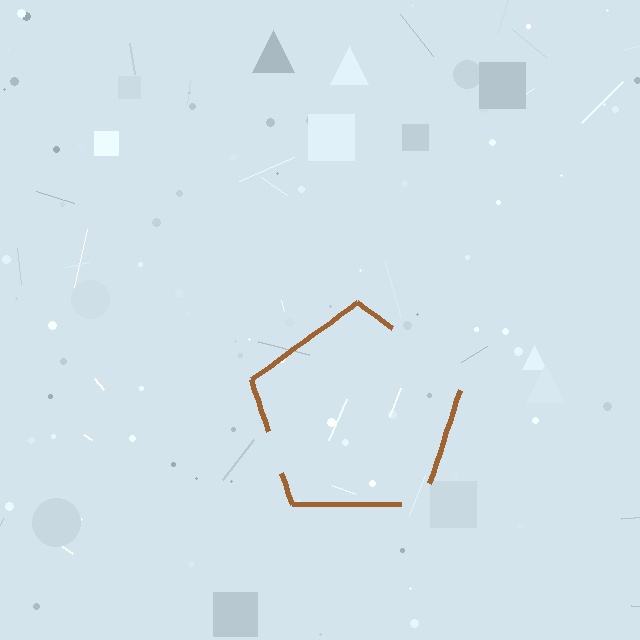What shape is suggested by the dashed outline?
The dashed outline suggests a pentagon.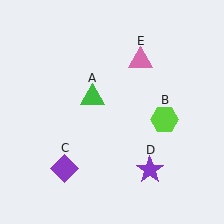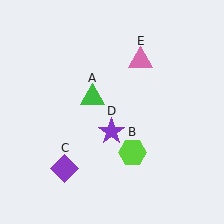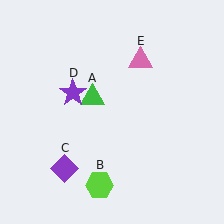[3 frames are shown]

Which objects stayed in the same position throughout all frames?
Green triangle (object A) and purple diamond (object C) and pink triangle (object E) remained stationary.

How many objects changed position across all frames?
2 objects changed position: lime hexagon (object B), purple star (object D).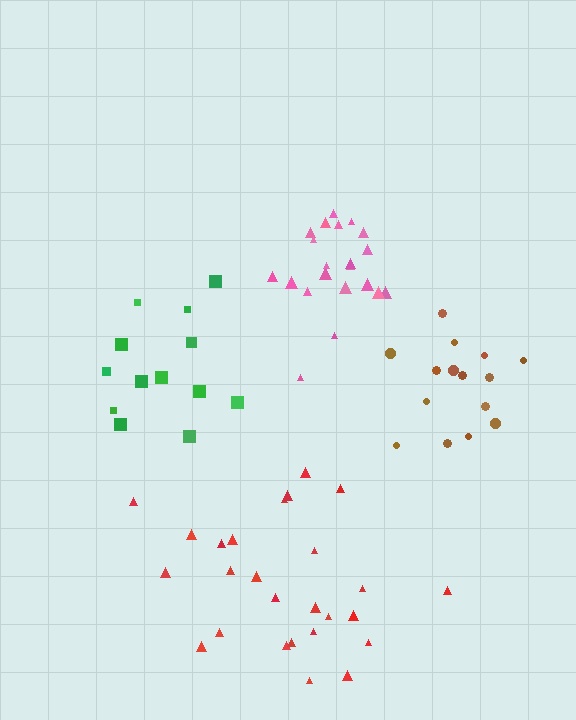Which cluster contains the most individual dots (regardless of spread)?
Red (26).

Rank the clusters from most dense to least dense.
pink, brown, green, red.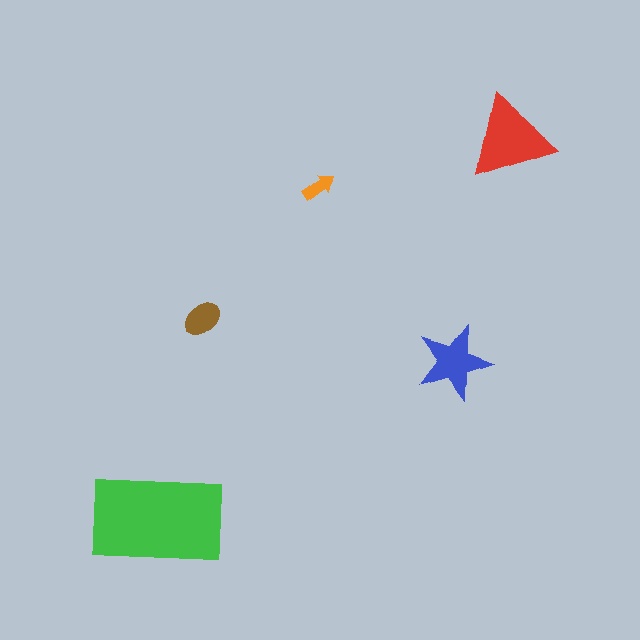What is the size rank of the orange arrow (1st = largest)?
5th.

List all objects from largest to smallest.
The green rectangle, the red triangle, the blue star, the brown ellipse, the orange arrow.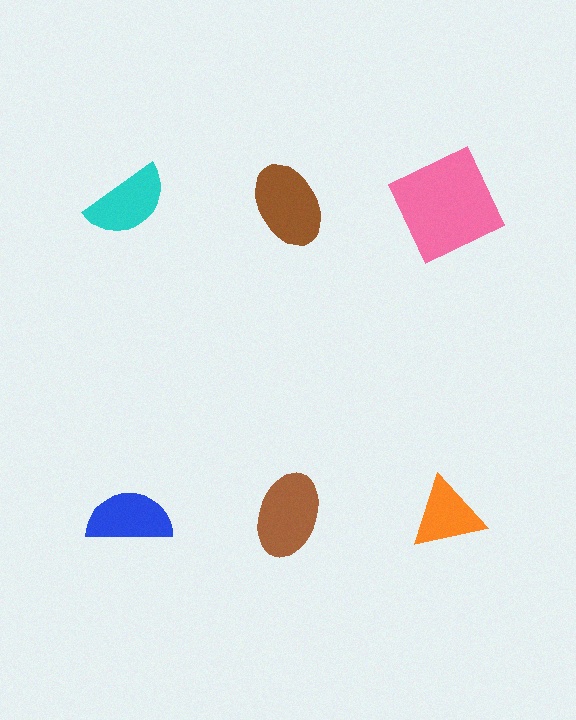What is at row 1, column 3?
A pink square.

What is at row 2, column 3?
An orange triangle.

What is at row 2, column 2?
A brown ellipse.